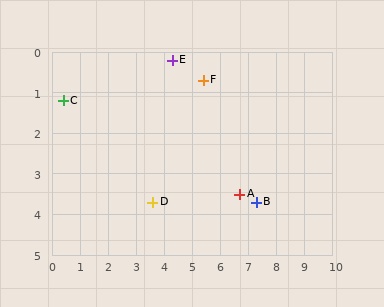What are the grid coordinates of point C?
Point C is at approximately (0.4, 1.2).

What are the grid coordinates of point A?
Point A is at approximately (6.7, 3.5).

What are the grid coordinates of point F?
Point F is at approximately (5.4, 0.7).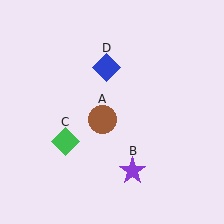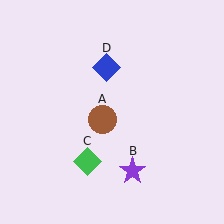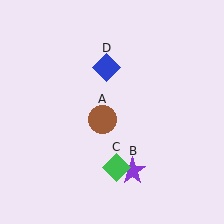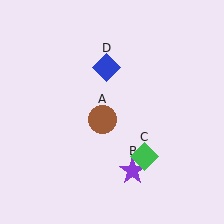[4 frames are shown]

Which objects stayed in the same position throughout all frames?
Brown circle (object A) and purple star (object B) and blue diamond (object D) remained stationary.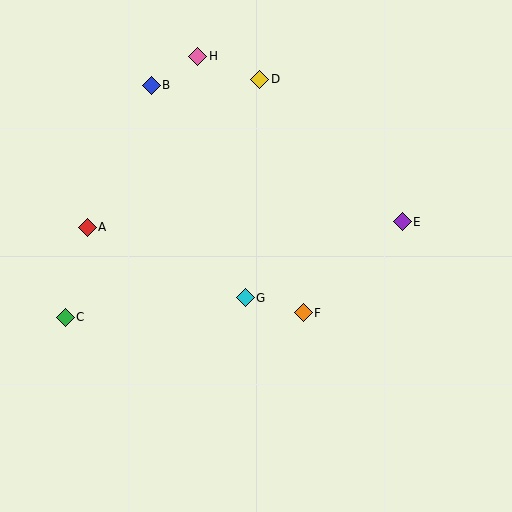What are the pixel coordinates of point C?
Point C is at (65, 317).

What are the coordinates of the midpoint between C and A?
The midpoint between C and A is at (76, 272).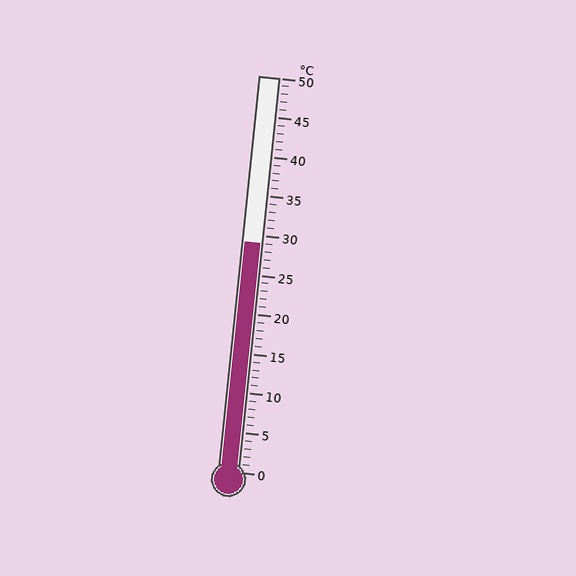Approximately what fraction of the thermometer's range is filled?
The thermometer is filled to approximately 60% of its range.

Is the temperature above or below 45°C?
The temperature is below 45°C.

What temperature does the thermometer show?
The thermometer shows approximately 29°C.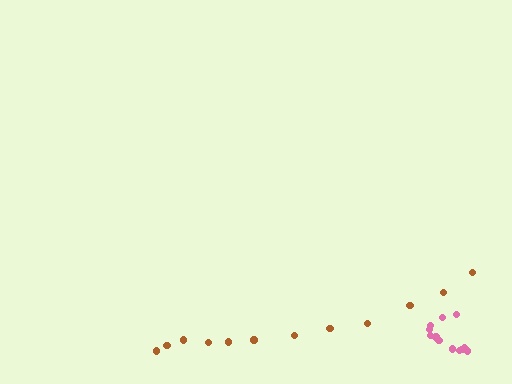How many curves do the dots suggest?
There are 2 distinct paths.